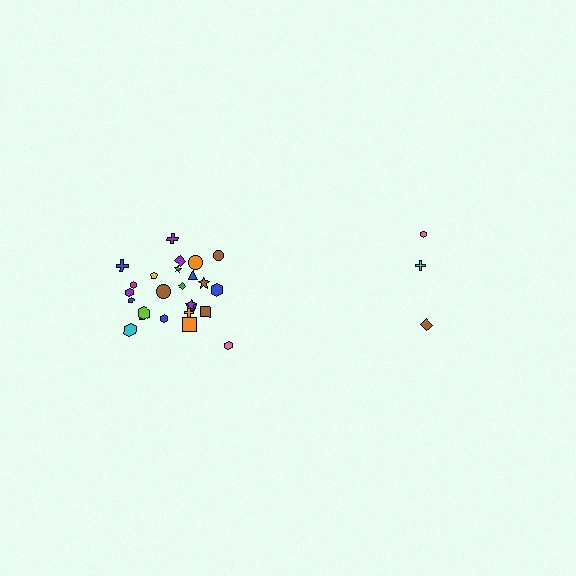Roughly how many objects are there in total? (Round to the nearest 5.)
Roughly 30 objects in total.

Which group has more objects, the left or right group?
The left group.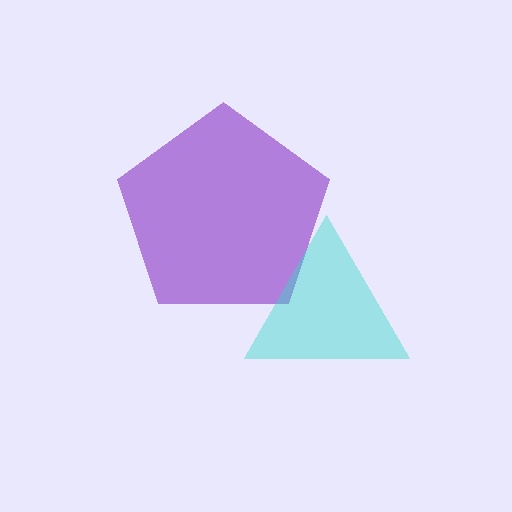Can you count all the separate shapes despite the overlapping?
Yes, there are 2 separate shapes.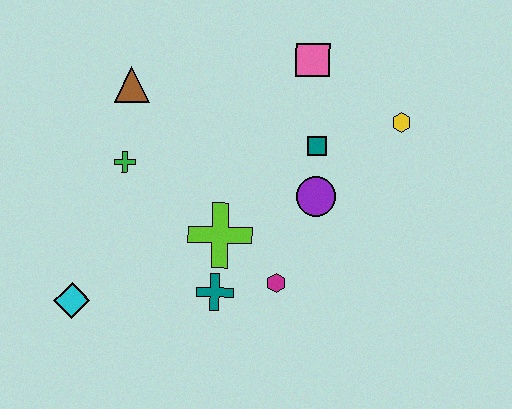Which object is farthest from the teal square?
The cyan diamond is farthest from the teal square.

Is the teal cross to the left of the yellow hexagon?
Yes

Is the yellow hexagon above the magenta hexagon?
Yes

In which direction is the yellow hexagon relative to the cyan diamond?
The yellow hexagon is to the right of the cyan diamond.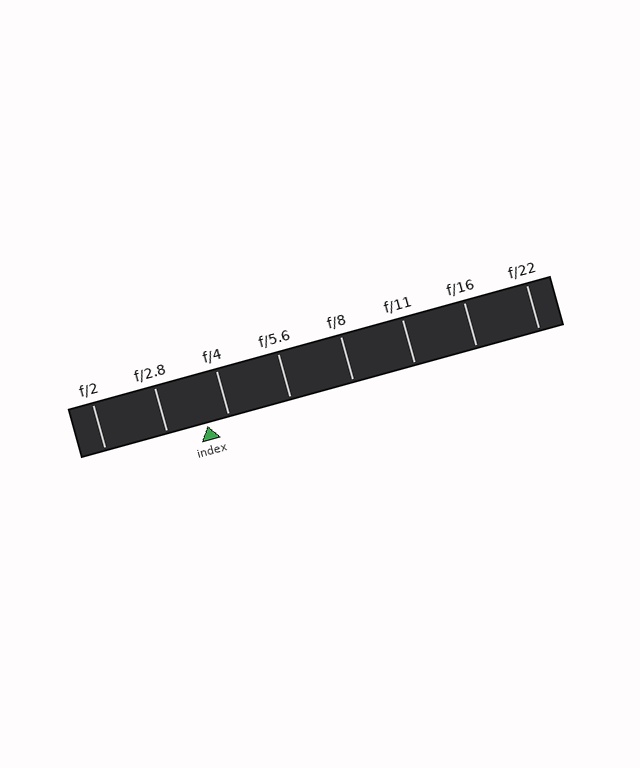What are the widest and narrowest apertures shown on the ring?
The widest aperture shown is f/2 and the narrowest is f/22.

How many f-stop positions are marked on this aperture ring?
There are 8 f-stop positions marked.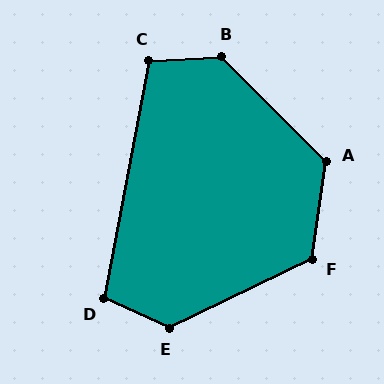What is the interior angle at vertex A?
Approximately 127 degrees (obtuse).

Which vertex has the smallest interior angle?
D, at approximately 104 degrees.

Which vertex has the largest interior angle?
B, at approximately 132 degrees.